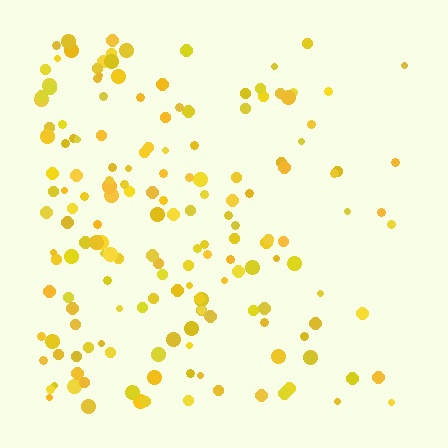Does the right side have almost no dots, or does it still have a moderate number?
Still a moderate number, just noticeably fewer than the left.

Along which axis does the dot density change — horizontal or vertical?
Horizontal.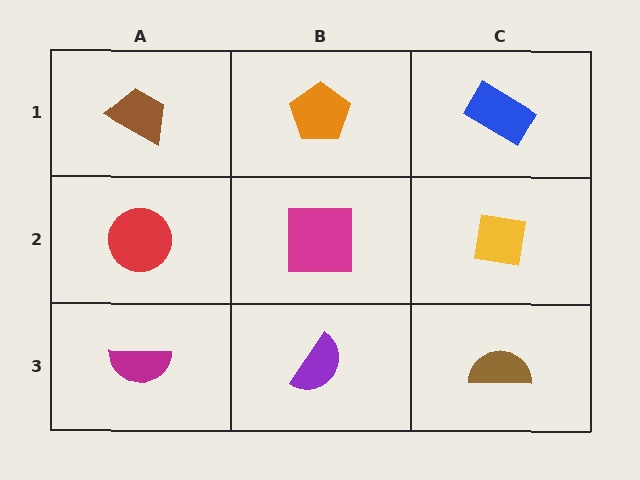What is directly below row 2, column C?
A brown semicircle.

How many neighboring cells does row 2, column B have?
4.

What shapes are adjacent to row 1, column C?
A yellow square (row 2, column C), an orange pentagon (row 1, column B).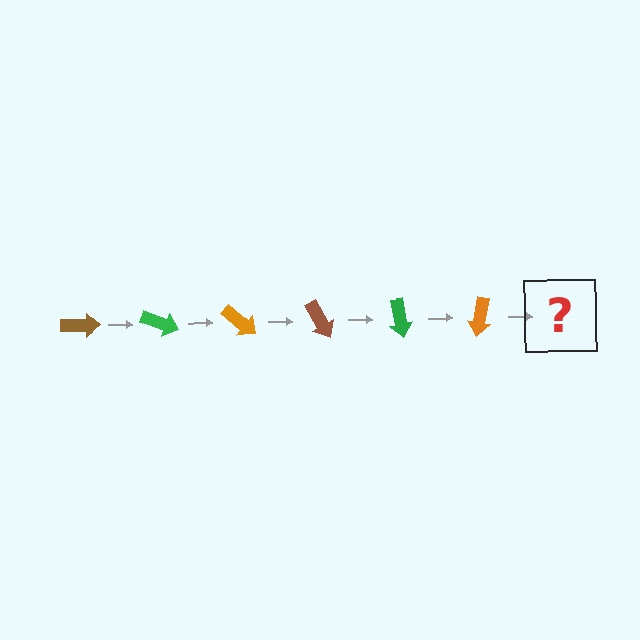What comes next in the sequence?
The next element should be a brown arrow, rotated 120 degrees from the start.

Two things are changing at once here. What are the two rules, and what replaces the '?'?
The two rules are that it rotates 20 degrees each step and the color cycles through brown, green, and orange. The '?' should be a brown arrow, rotated 120 degrees from the start.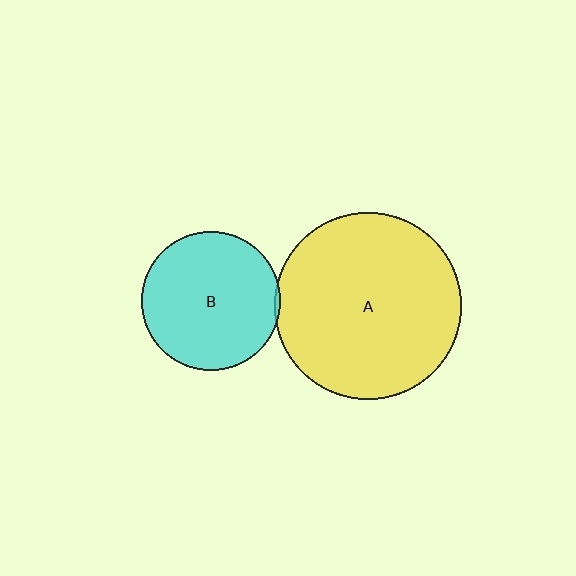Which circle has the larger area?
Circle A (yellow).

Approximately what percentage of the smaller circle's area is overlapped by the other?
Approximately 5%.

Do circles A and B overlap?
Yes.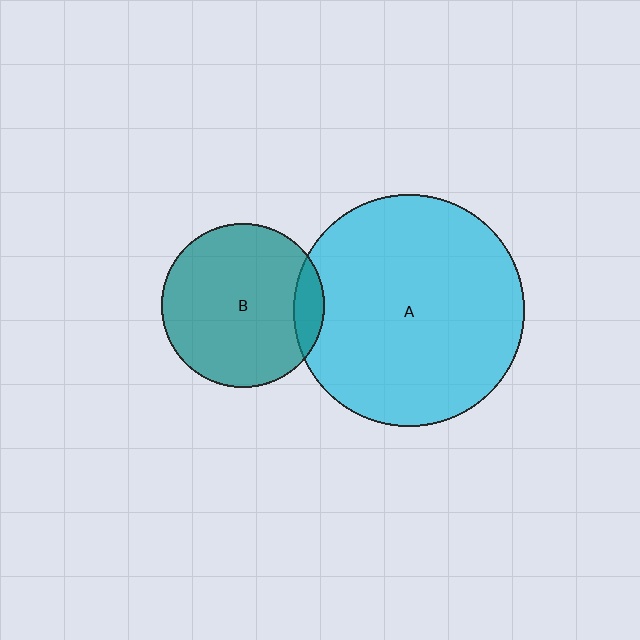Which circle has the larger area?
Circle A (cyan).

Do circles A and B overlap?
Yes.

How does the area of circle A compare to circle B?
Approximately 2.0 times.